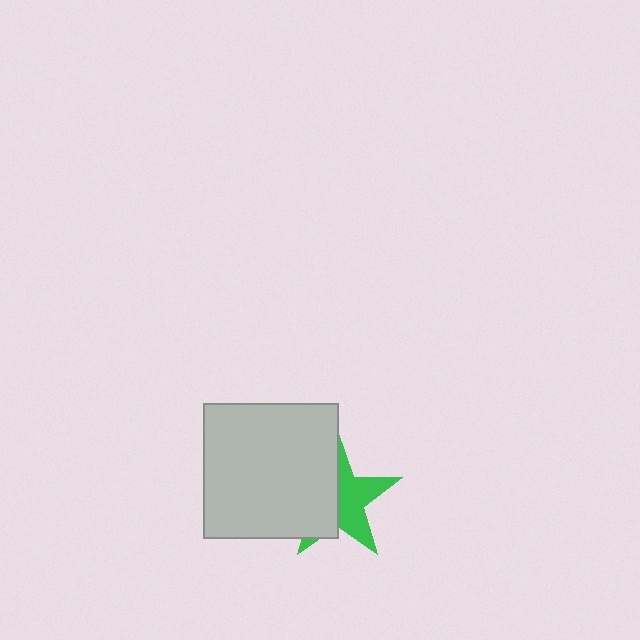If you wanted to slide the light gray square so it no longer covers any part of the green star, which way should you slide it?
Slide it left — that is the most direct way to separate the two shapes.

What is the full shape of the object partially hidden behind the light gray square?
The partially hidden object is a green star.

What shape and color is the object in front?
The object in front is a light gray square.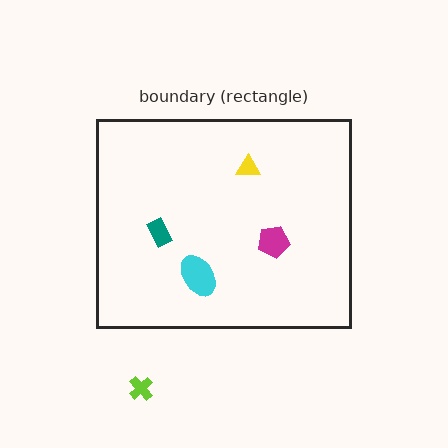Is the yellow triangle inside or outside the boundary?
Inside.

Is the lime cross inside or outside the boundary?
Outside.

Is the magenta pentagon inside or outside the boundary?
Inside.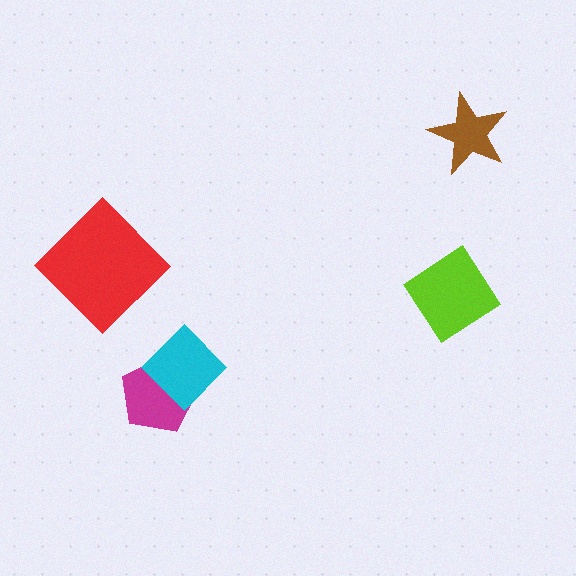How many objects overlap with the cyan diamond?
1 object overlaps with the cyan diamond.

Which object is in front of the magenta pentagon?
The cyan diamond is in front of the magenta pentagon.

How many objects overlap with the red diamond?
0 objects overlap with the red diamond.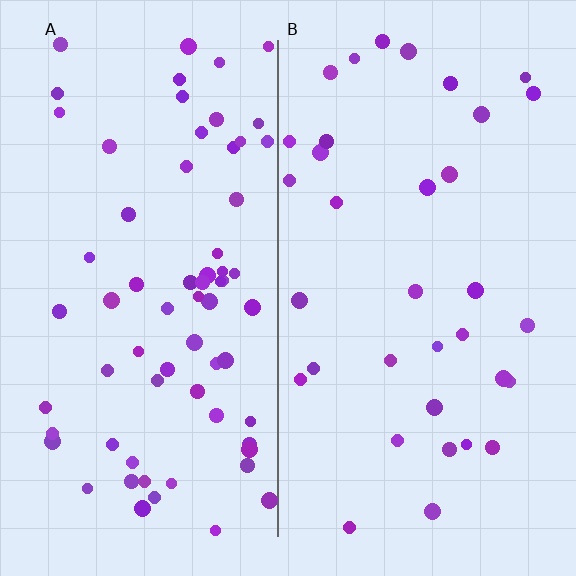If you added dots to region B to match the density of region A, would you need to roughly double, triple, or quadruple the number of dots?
Approximately double.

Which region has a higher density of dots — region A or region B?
A (the left).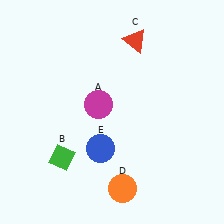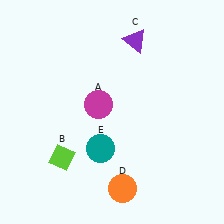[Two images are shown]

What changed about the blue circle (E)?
In Image 1, E is blue. In Image 2, it changed to teal.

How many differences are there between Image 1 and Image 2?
There are 3 differences between the two images.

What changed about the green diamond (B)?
In Image 1, B is green. In Image 2, it changed to lime.